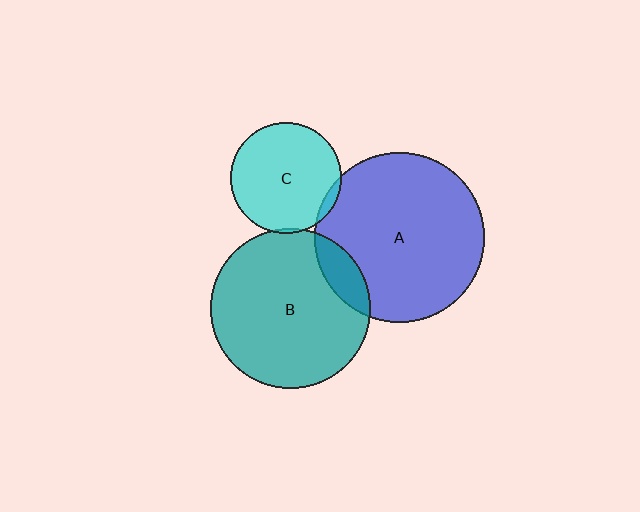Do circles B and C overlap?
Yes.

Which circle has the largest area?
Circle A (blue).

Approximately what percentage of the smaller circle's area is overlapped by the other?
Approximately 5%.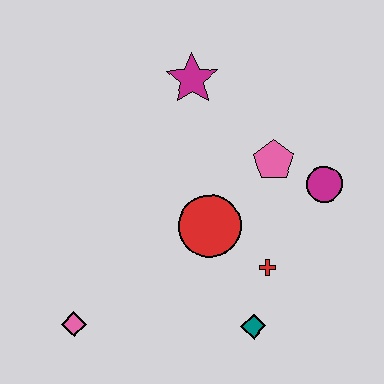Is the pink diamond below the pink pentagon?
Yes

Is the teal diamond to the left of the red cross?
Yes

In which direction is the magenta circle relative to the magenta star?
The magenta circle is to the right of the magenta star.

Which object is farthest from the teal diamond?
The magenta star is farthest from the teal diamond.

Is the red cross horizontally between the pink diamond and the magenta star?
No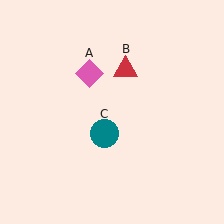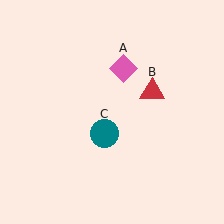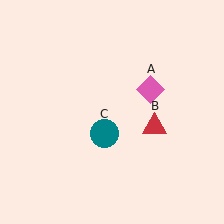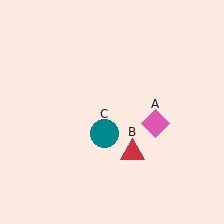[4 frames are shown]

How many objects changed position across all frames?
2 objects changed position: pink diamond (object A), red triangle (object B).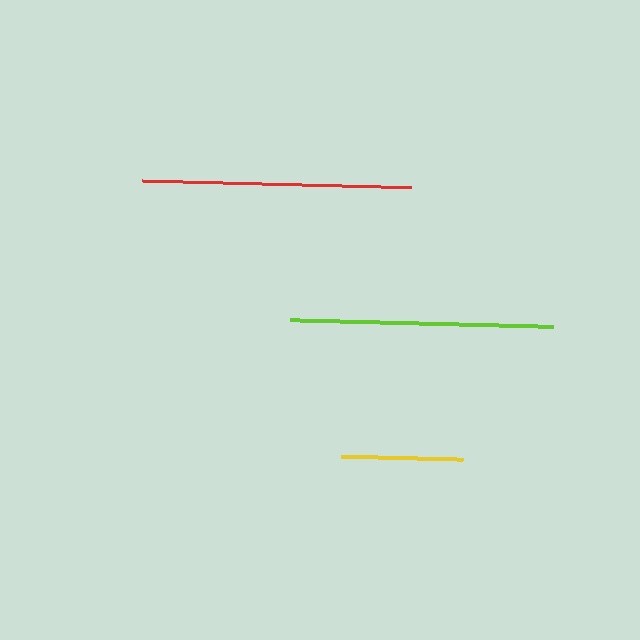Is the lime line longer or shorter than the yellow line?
The lime line is longer than the yellow line.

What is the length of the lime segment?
The lime segment is approximately 263 pixels long.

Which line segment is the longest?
The red line is the longest at approximately 269 pixels.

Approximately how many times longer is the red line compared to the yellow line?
The red line is approximately 2.2 times the length of the yellow line.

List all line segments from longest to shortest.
From longest to shortest: red, lime, yellow.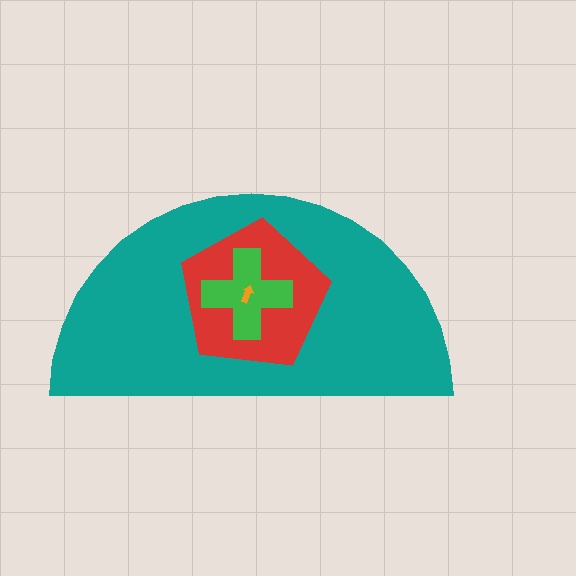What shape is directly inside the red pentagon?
The green cross.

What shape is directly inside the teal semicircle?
The red pentagon.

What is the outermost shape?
The teal semicircle.